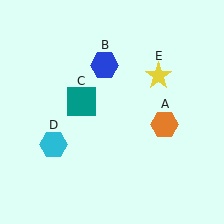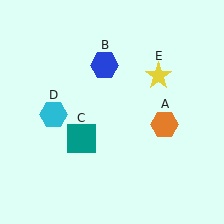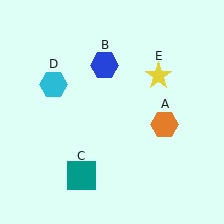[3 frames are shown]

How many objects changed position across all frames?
2 objects changed position: teal square (object C), cyan hexagon (object D).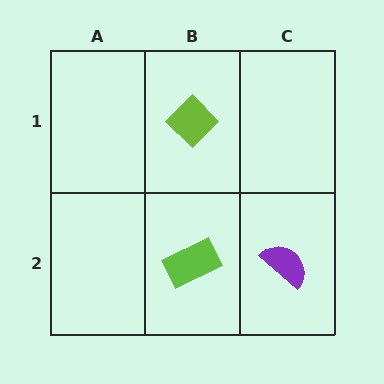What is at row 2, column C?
A purple semicircle.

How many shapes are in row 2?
2 shapes.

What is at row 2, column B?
A lime rectangle.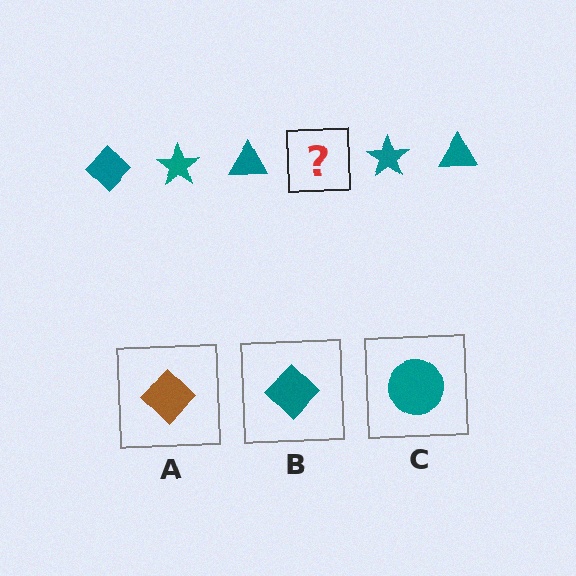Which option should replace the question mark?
Option B.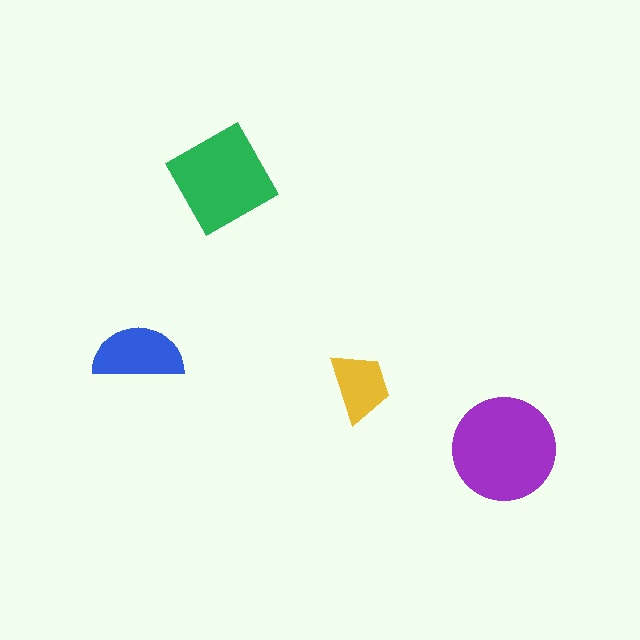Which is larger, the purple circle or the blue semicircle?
The purple circle.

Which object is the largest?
The purple circle.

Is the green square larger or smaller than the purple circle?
Smaller.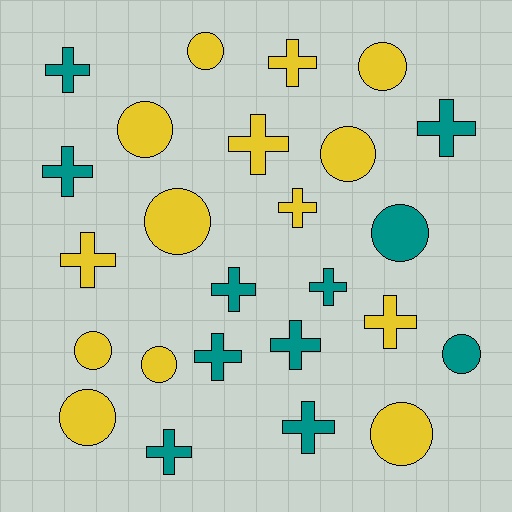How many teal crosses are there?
There are 9 teal crosses.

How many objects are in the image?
There are 25 objects.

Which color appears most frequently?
Yellow, with 14 objects.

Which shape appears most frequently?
Cross, with 14 objects.